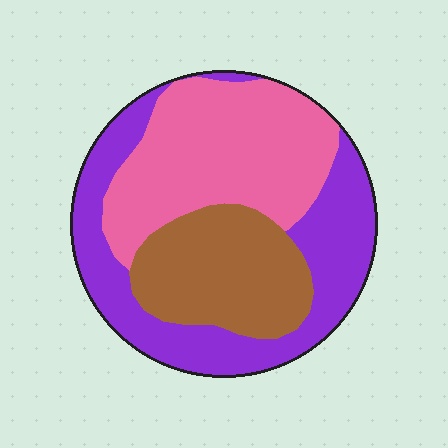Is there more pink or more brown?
Pink.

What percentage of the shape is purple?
Purple covers around 40% of the shape.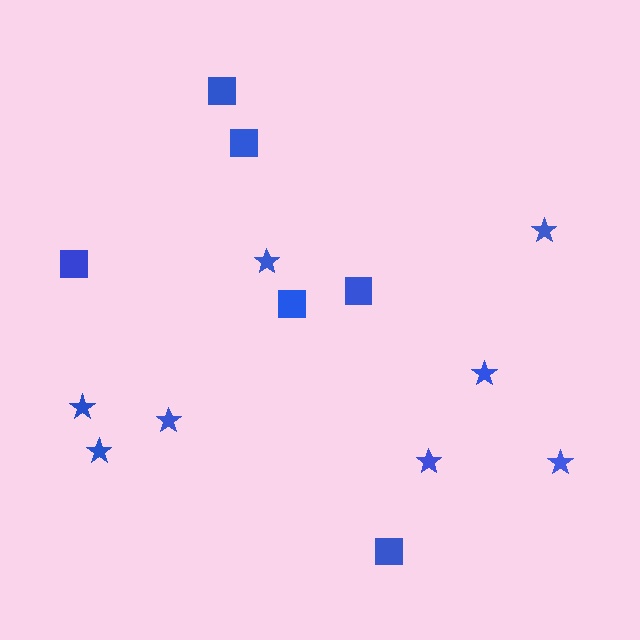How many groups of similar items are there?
There are 2 groups: one group of stars (8) and one group of squares (6).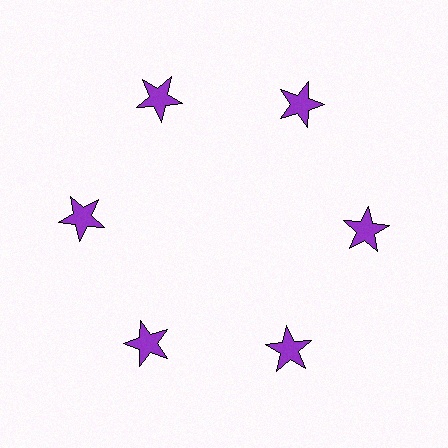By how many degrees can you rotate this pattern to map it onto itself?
The pattern maps onto itself every 60 degrees of rotation.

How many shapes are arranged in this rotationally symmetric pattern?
There are 6 shapes, arranged in 6 groups of 1.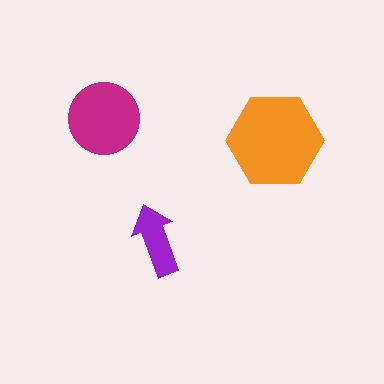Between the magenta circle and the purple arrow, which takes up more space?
The magenta circle.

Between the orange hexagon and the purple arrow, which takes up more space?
The orange hexagon.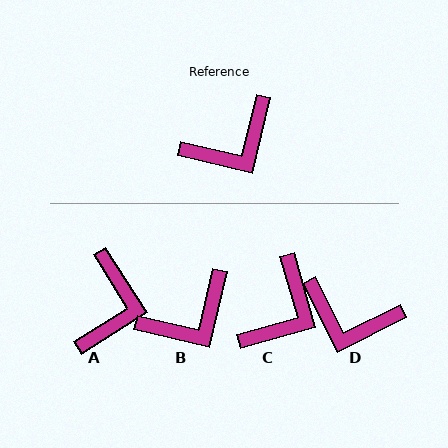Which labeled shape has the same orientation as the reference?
B.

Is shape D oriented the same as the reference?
No, it is off by about 50 degrees.